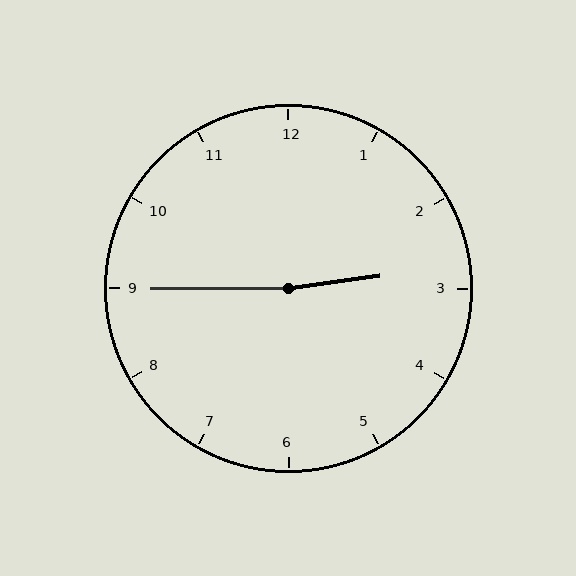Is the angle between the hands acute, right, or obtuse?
It is obtuse.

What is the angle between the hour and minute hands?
Approximately 172 degrees.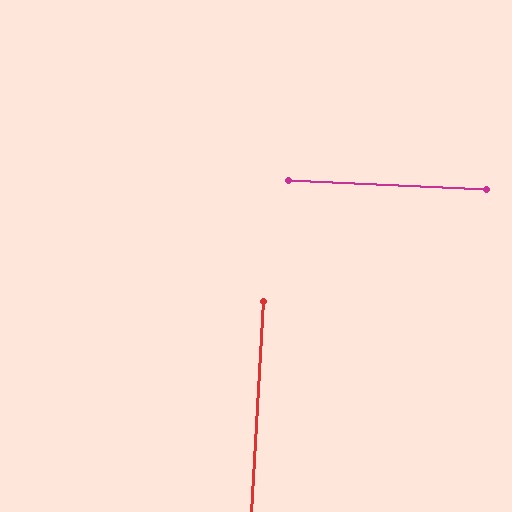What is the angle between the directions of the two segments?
Approximately 89 degrees.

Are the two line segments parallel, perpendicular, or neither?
Perpendicular — they meet at approximately 89°.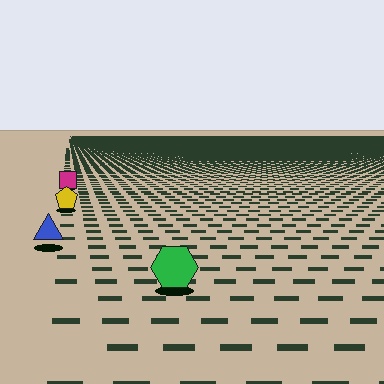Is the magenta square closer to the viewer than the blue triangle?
No. The blue triangle is closer — you can tell from the texture gradient: the ground texture is coarser near it.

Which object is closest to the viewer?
The green hexagon is closest. The texture marks near it are larger and more spread out.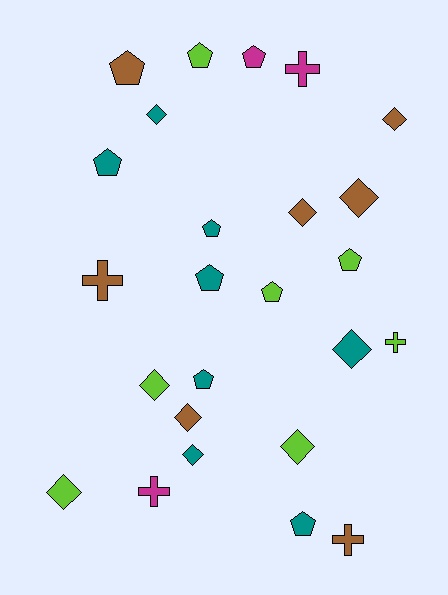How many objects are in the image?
There are 25 objects.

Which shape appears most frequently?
Diamond, with 10 objects.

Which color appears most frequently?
Teal, with 8 objects.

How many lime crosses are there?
There is 1 lime cross.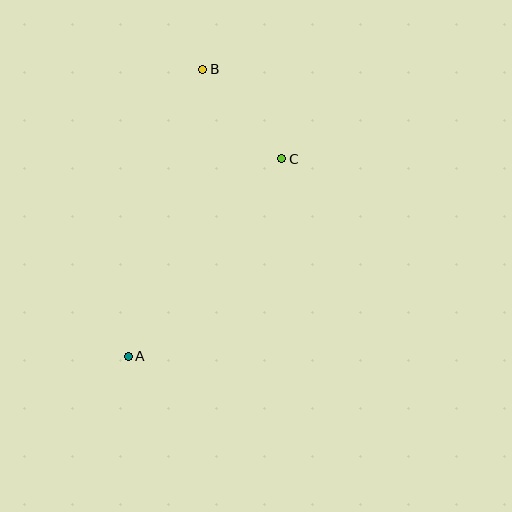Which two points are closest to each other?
Points B and C are closest to each other.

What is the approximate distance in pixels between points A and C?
The distance between A and C is approximately 250 pixels.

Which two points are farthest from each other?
Points A and B are farthest from each other.